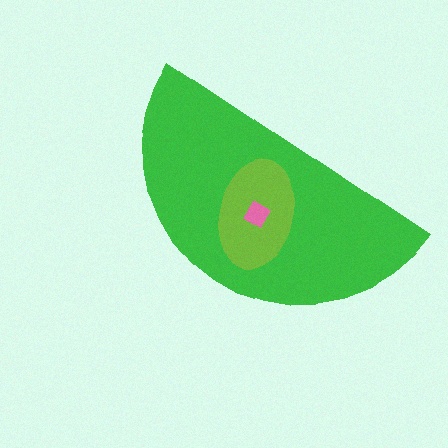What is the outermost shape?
The green semicircle.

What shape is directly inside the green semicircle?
The lime ellipse.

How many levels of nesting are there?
3.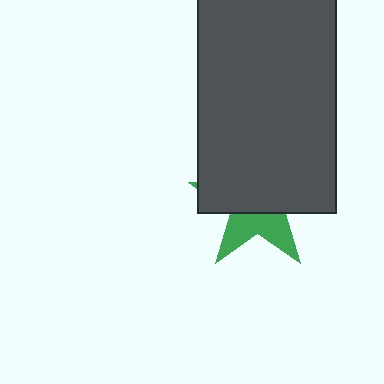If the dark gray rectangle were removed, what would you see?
You would see the complete green star.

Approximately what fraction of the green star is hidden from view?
Roughly 63% of the green star is hidden behind the dark gray rectangle.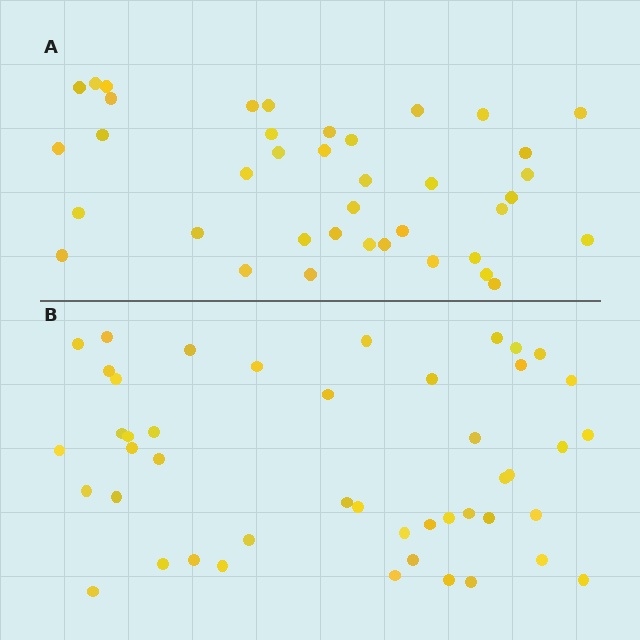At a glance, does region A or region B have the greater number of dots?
Region B (the bottom region) has more dots.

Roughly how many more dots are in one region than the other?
Region B has roughly 8 or so more dots than region A.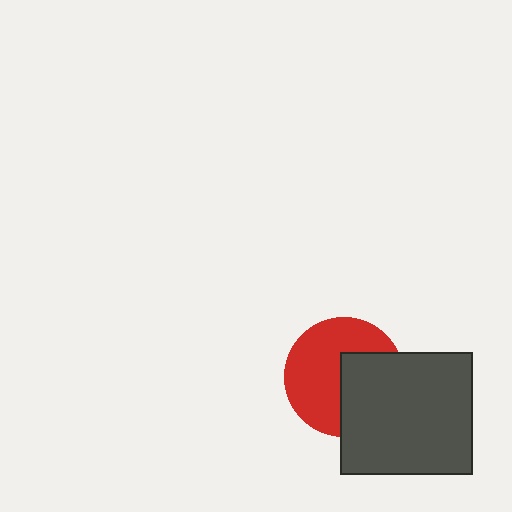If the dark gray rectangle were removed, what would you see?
You would see the complete red circle.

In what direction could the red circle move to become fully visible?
The red circle could move left. That would shift it out from behind the dark gray rectangle entirely.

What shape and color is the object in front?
The object in front is a dark gray rectangle.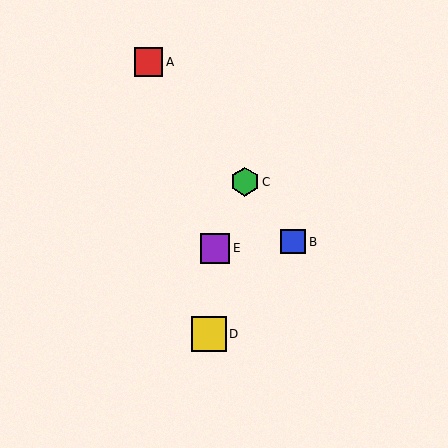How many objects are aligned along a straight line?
3 objects (A, B, C) are aligned along a straight line.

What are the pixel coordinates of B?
Object B is at (293, 242).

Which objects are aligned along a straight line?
Objects A, B, C are aligned along a straight line.